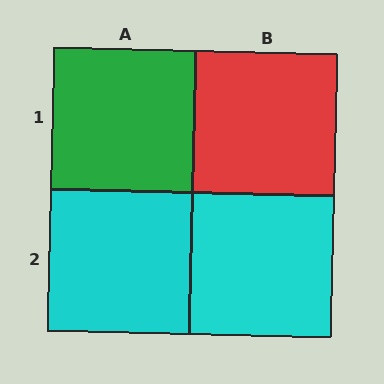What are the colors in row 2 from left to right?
Cyan, cyan.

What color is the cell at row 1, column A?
Green.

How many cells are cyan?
2 cells are cyan.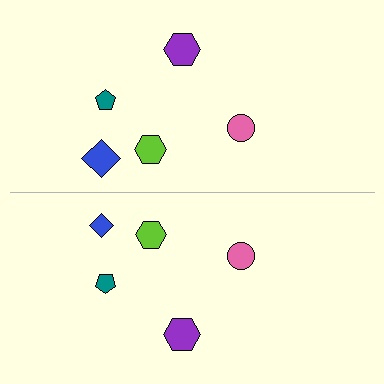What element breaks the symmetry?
The blue diamond on the bottom side has a different size than its mirror counterpart.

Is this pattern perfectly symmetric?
No, the pattern is not perfectly symmetric. The blue diamond on the bottom side has a different size than its mirror counterpart.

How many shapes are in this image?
There are 10 shapes in this image.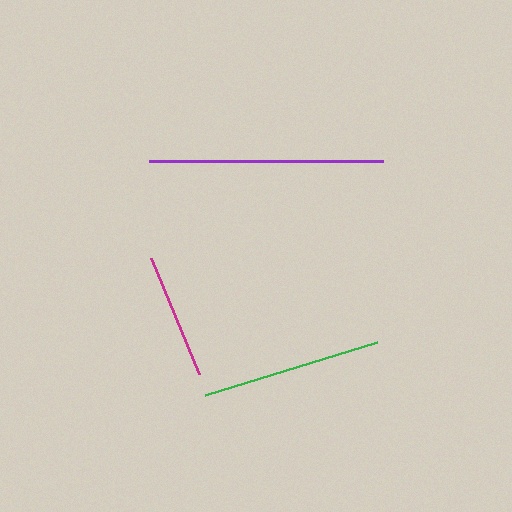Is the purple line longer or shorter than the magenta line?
The purple line is longer than the magenta line.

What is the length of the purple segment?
The purple segment is approximately 234 pixels long.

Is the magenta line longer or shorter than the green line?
The green line is longer than the magenta line.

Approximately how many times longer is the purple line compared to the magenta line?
The purple line is approximately 1.9 times the length of the magenta line.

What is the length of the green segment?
The green segment is approximately 180 pixels long.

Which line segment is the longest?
The purple line is the longest at approximately 234 pixels.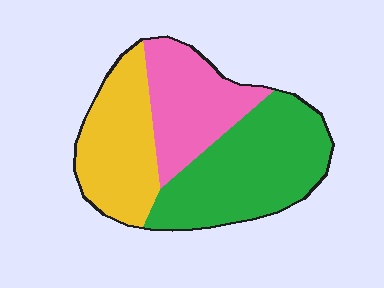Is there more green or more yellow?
Green.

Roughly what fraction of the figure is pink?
Pink takes up about one quarter (1/4) of the figure.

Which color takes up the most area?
Green, at roughly 45%.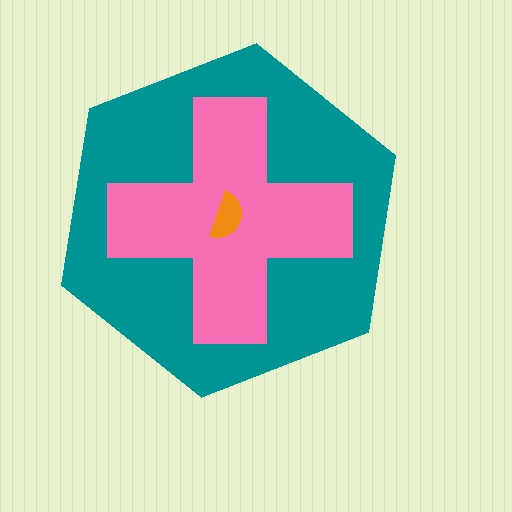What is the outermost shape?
The teal hexagon.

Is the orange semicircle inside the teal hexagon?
Yes.